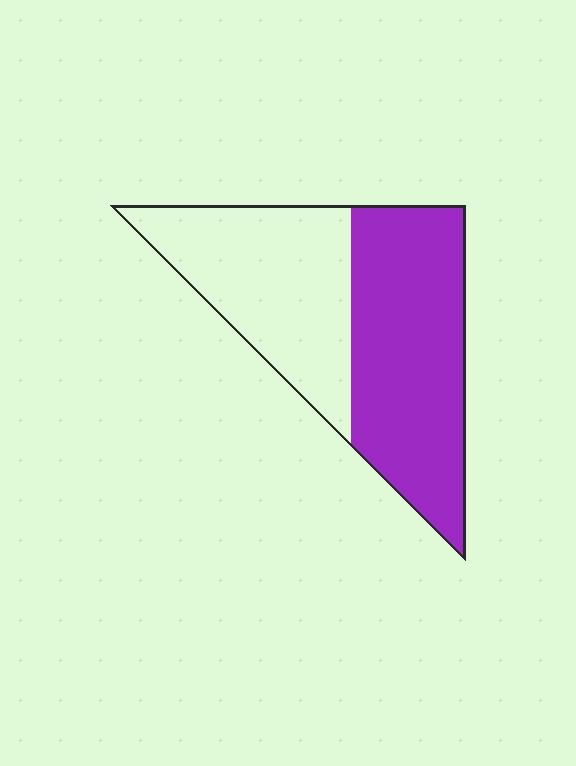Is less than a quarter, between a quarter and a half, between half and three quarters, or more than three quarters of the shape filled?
Between half and three quarters.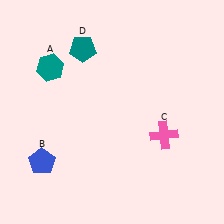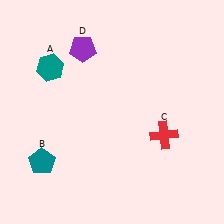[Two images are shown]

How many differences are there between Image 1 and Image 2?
There are 3 differences between the two images.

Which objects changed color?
B changed from blue to teal. C changed from pink to red. D changed from teal to purple.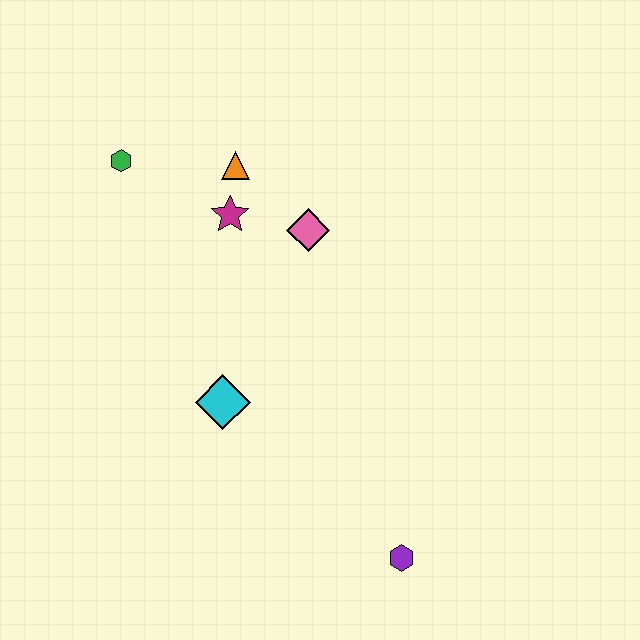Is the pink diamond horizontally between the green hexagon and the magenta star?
No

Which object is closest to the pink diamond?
The magenta star is closest to the pink diamond.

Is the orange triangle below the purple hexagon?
No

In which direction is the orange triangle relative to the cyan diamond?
The orange triangle is above the cyan diamond.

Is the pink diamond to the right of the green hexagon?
Yes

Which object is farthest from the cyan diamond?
The green hexagon is farthest from the cyan diamond.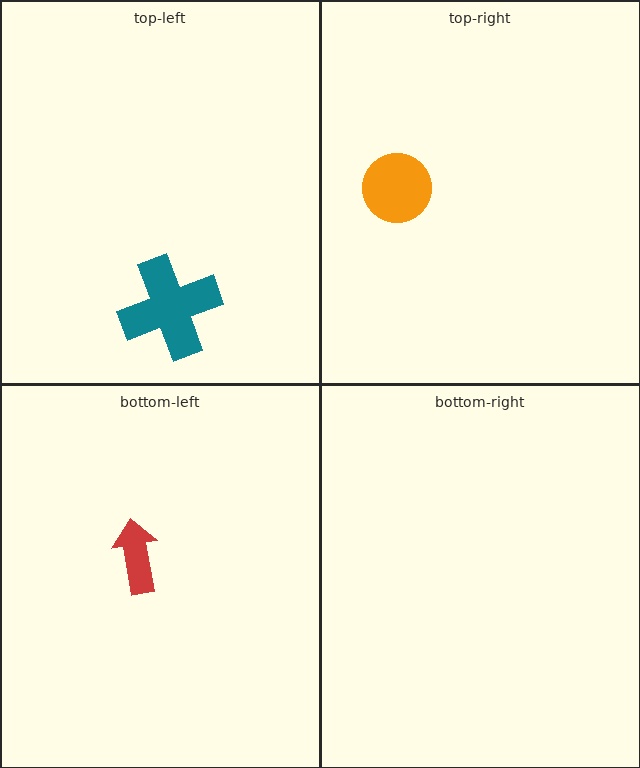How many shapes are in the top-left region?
1.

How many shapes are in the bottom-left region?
1.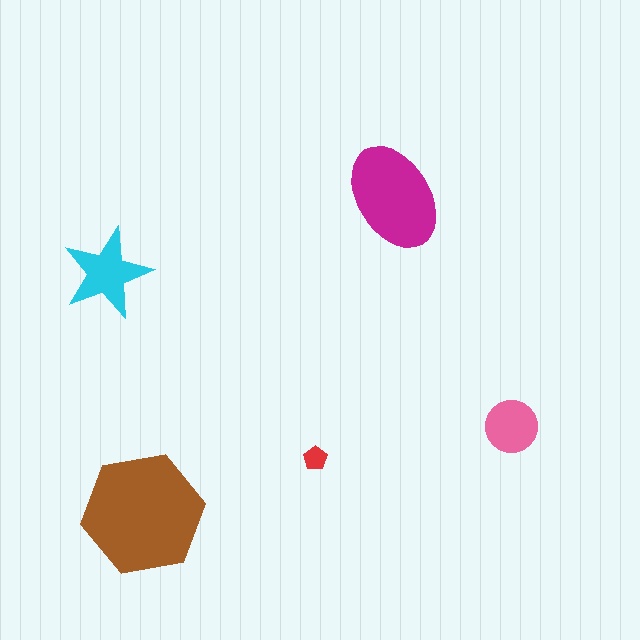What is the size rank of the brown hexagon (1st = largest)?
1st.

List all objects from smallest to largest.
The red pentagon, the pink circle, the cyan star, the magenta ellipse, the brown hexagon.